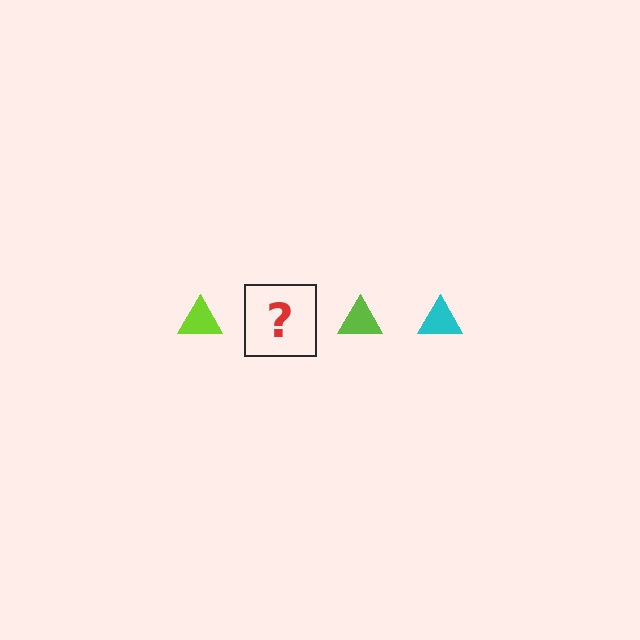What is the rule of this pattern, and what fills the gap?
The rule is that the pattern cycles through lime, cyan triangles. The gap should be filled with a cyan triangle.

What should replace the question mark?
The question mark should be replaced with a cyan triangle.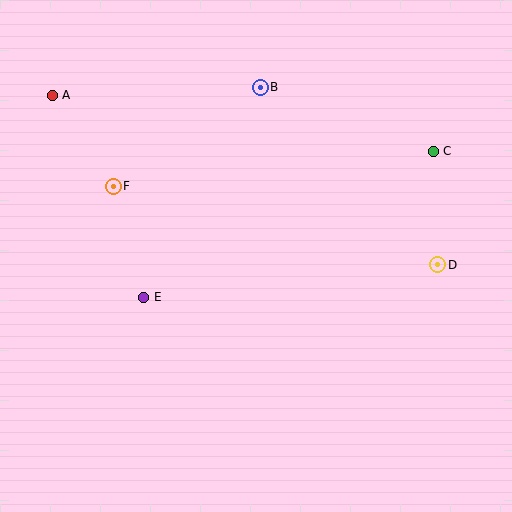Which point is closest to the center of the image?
Point E at (144, 297) is closest to the center.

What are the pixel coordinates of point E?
Point E is at (144, 297).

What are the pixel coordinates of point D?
Point D is at (438, 265).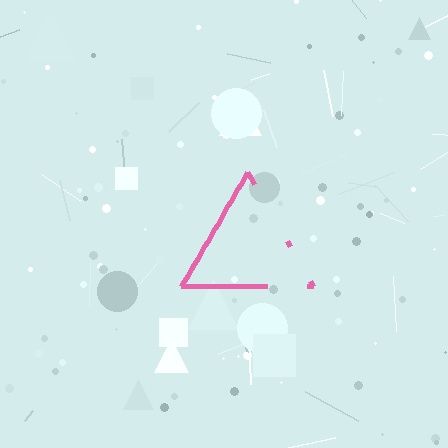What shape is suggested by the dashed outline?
The dashed outline suggests a triangle.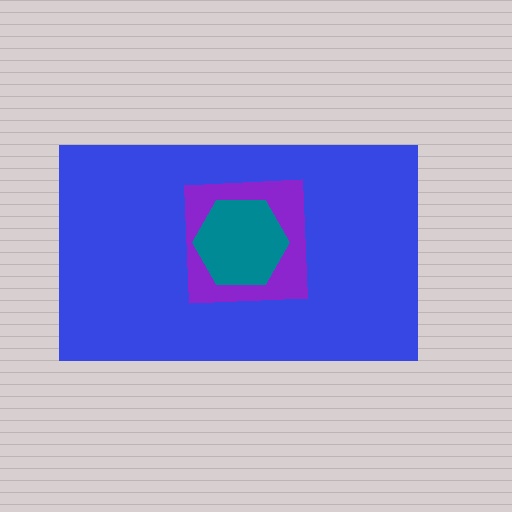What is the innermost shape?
The teal hexagon.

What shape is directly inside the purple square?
The teal hexagon.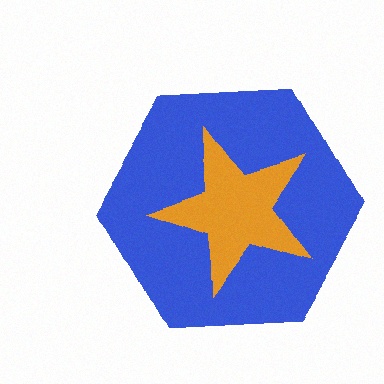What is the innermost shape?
The orange star.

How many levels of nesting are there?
2.